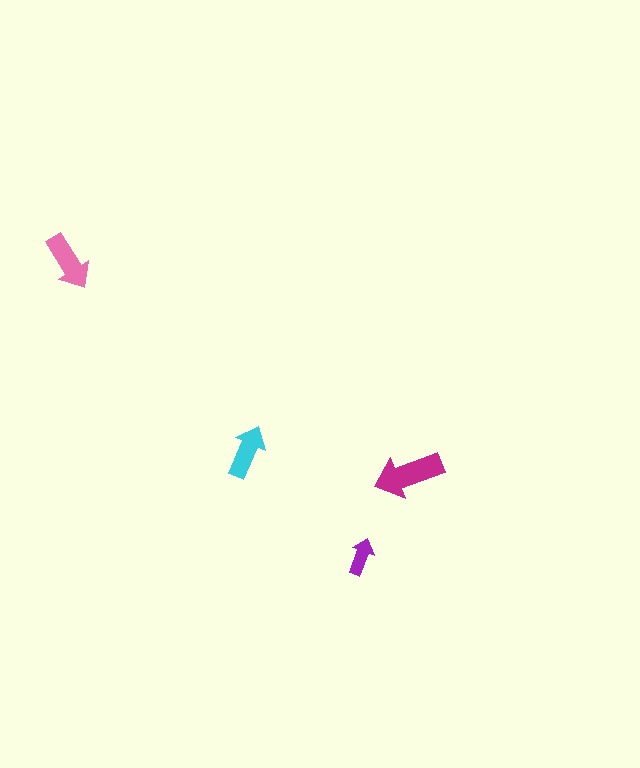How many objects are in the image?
There are 4 objects in the image.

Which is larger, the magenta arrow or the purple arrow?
The magenta one.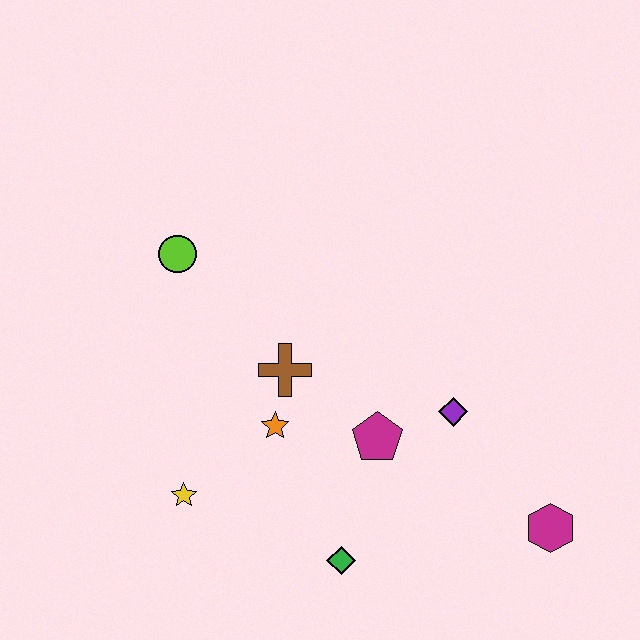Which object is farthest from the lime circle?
The magenta hexagon is farthest from the lime circle.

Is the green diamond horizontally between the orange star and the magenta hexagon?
Yes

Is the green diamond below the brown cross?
Yes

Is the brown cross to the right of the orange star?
Yes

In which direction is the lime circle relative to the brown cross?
The lime circle is above the brown cross.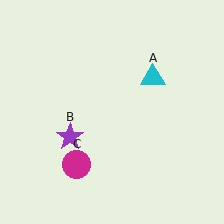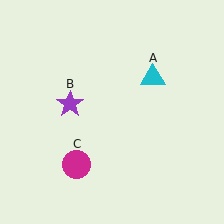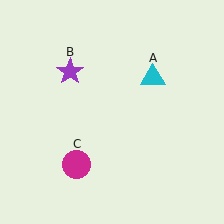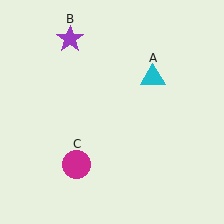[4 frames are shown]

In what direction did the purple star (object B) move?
The purple star (object B) moved up.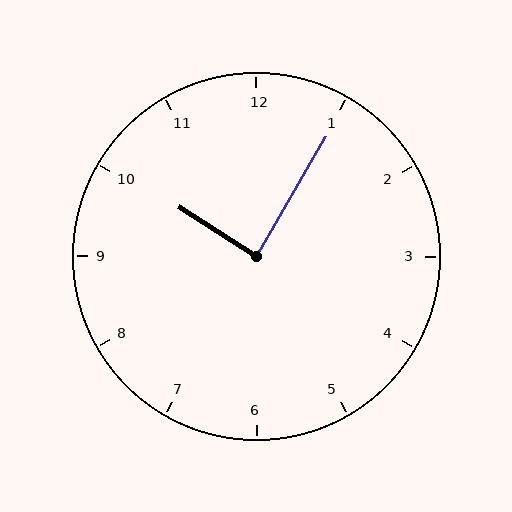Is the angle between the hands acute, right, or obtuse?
It is right.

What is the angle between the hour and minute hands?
Approximately 88 degrees.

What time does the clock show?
10:05.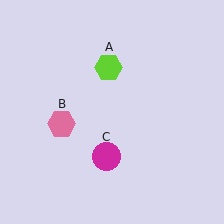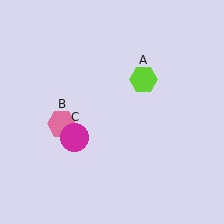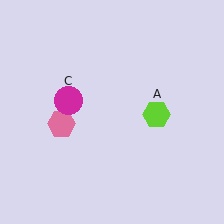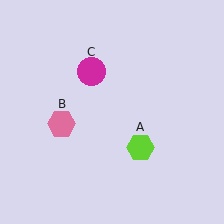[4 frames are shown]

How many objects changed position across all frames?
2 objects changed position: lime hexagon (object A), magenta circle (object C).